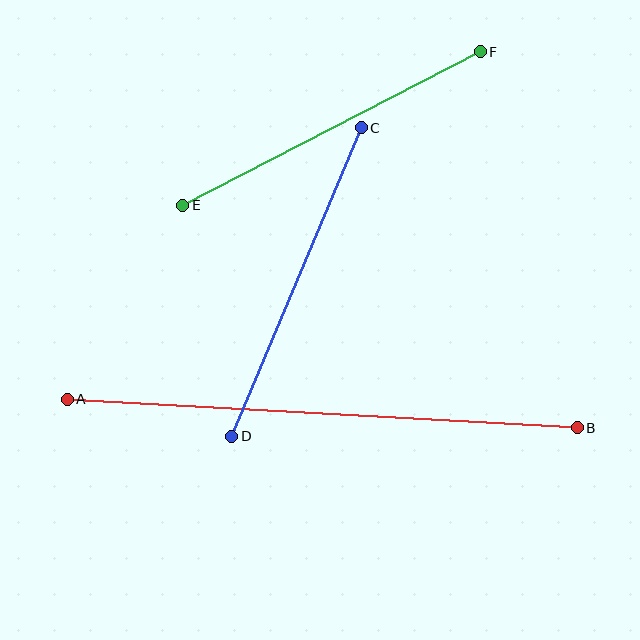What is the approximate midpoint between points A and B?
The midpoint is at approximately (322, 413) pixels.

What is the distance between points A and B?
The distance is approximately 511 pixels.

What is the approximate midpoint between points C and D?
The midpoint is at approximately (297, 282) pixels.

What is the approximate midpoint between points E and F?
The midpoint is at approximately (332, 129) pixels.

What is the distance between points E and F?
The distance is approximately 335 pixels.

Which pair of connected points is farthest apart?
Points A and B are farthest apart.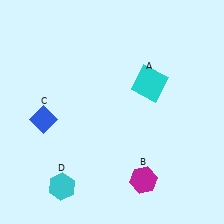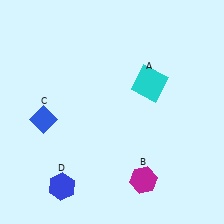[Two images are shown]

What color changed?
The hexagon (D) changed from cyan in Image 1 to blue in Image 2.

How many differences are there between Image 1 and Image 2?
There is 1 difference between the two images.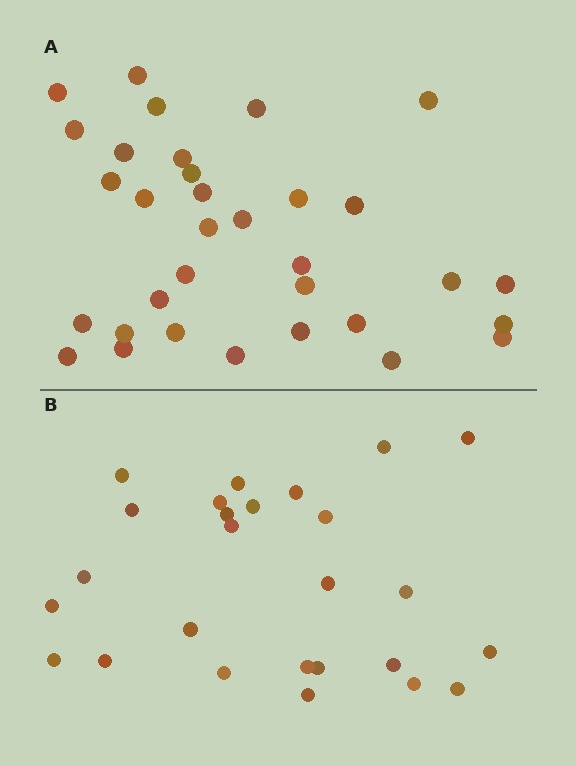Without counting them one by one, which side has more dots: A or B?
Region A (the top region) has more dots.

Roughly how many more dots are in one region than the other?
Region A has roughly 8 or so more dots than region B.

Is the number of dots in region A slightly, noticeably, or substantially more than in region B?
Region A has noticeably more, but not dramatically so. The ratio is roughly 1.3 to 1.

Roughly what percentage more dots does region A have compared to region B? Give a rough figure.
About 25% more.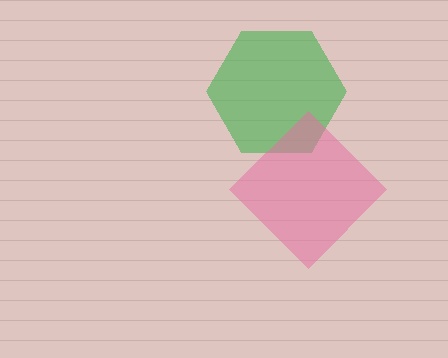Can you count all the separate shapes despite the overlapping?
Yes, there are 2 separate shapes.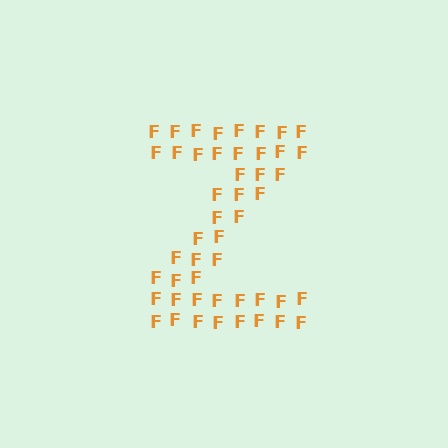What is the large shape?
The large shape is the letter Z.